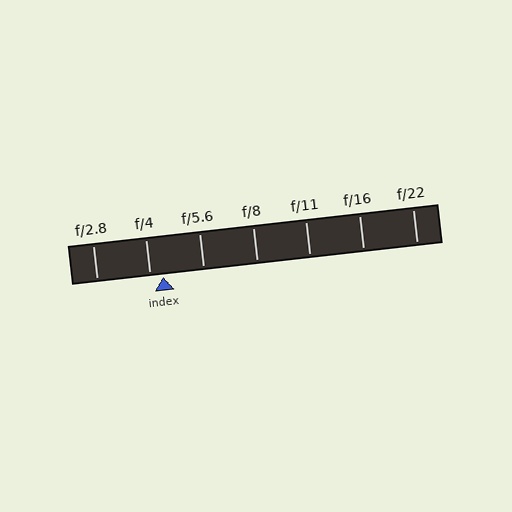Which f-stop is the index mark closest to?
The index mark is closest to f/4.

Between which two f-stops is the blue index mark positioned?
The index mark is between f/4 and f/5.6.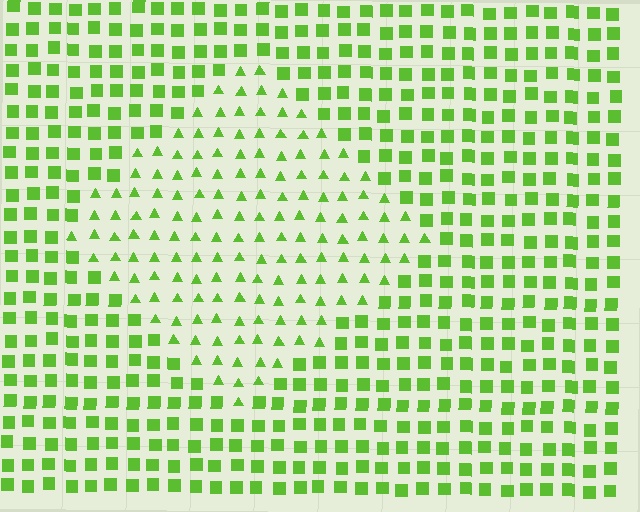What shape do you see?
I see a diamond.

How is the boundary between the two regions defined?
The boundary is defined by a change in element shape: triangles inside vs. squares outside. All elements share the same color and spacing.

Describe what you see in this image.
The image is filled with small lime elements arranged in a uniform grid. A diamond-shaped region contains triangles, while the surrounding area contains squares. The boundary is defined purely by the change in element shape.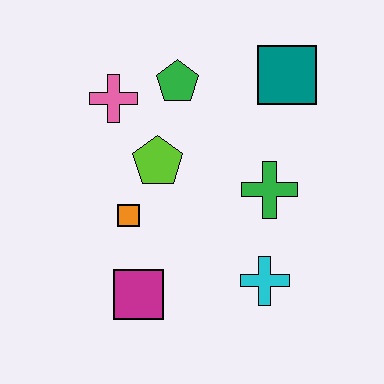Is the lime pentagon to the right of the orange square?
Yes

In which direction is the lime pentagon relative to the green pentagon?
The lime pentagon is below the green pentagon.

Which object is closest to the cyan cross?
The green cross is closest to the cyan cross.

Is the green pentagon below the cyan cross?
No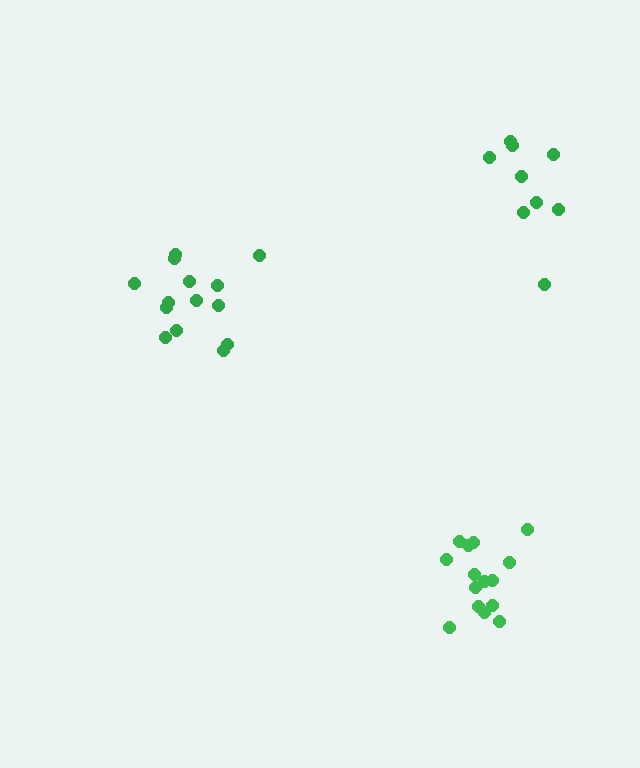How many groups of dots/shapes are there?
There are 3 groups.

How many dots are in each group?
Group 1: 15 dots, Group 2: 14 dots, Group 3: 9 dots (38 total).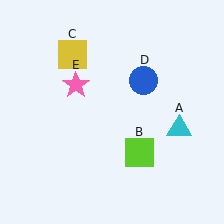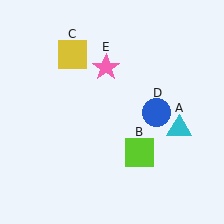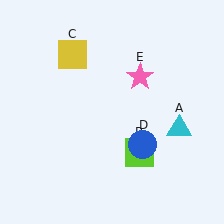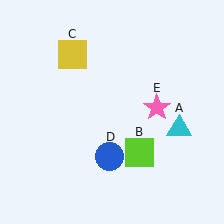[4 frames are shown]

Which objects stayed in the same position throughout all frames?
Cyan triangle (object A) and lime square (object B) and yellow square (object C) remained stationary.